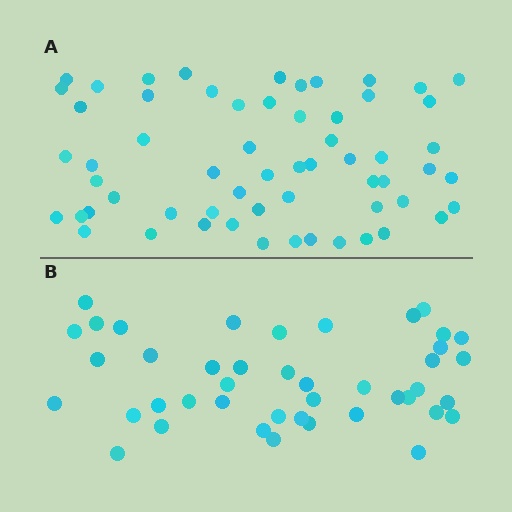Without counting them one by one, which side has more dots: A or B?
Region A (the top region) has more dots.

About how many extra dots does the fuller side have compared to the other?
Region A has approximately 15 more dots than region B.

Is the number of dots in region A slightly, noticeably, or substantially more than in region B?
Region A has noticeably more, but not dramatically so. The ratio is roughly 1.4 to 1.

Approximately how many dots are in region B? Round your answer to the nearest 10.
About 40 dots. (The exact count is 43, which rounds to 40.)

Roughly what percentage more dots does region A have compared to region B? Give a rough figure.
About 40% more.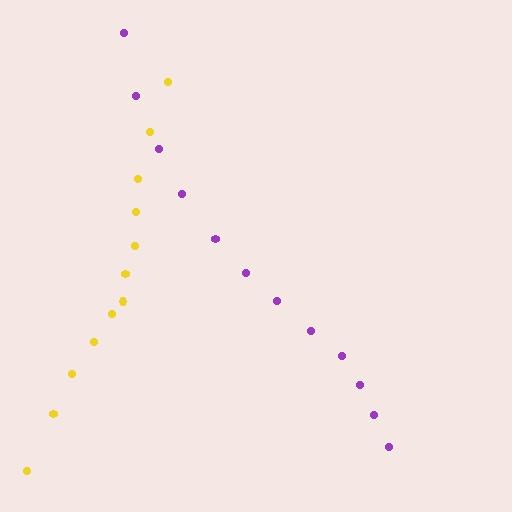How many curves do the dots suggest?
There are 2 distinct paths.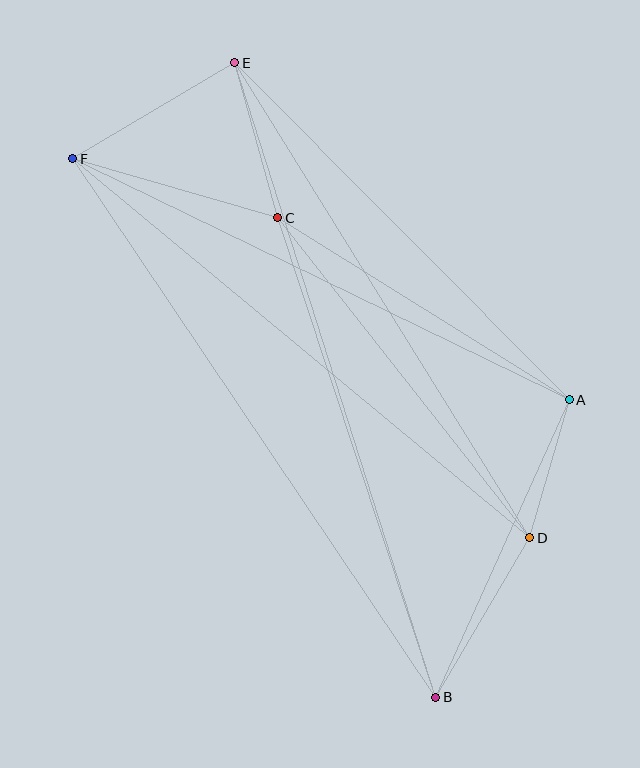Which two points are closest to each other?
Points A and D are closest to each other.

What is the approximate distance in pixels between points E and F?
The distance between E and F is approximately 188 pixels.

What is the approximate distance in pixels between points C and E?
The distance between C and E is approximately 161 pixels.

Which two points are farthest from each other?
Points B and E are farthest from each other.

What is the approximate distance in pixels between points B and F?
The distance between B and F is approximately 650 pixels.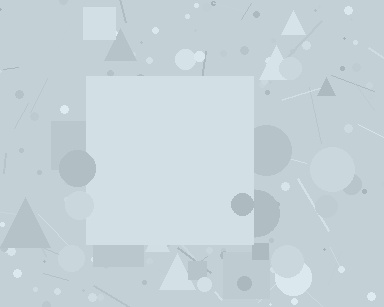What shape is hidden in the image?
A square is hidden in the image.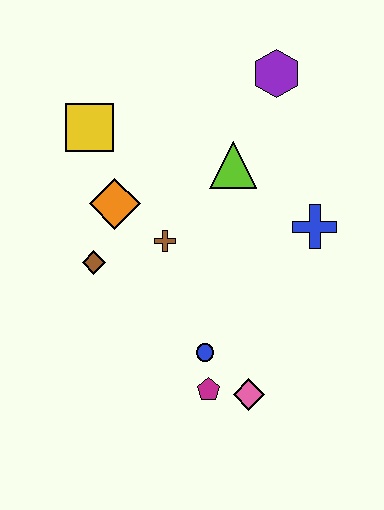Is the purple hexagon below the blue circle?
No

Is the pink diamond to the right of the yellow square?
Yes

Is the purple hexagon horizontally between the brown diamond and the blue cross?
Yes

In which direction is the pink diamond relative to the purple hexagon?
The pink diamond is below the purple hexagon.